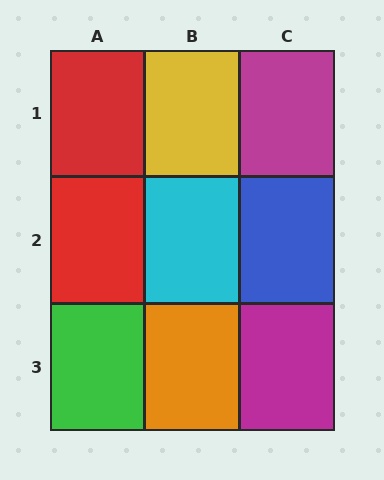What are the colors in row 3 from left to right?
Green, orange, magenta.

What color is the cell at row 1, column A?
Red.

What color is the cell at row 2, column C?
Blue.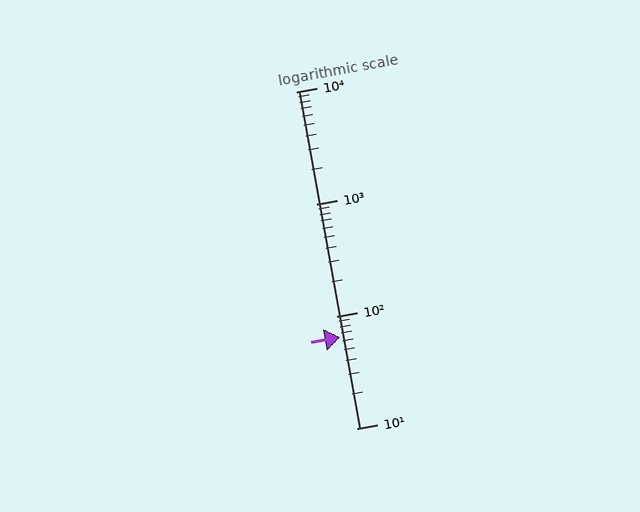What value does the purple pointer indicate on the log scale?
The pointer indicates approximately 65.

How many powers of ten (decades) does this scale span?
The scale spans 3 decades, from 10 to 10000.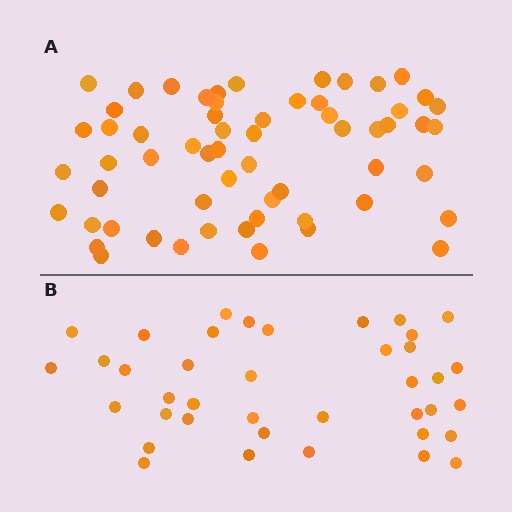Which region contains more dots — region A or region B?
Region A (the top region) has more dots.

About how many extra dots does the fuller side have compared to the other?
Region A has approximately 20 more dots than region B.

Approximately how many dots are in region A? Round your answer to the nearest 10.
About 60 dots.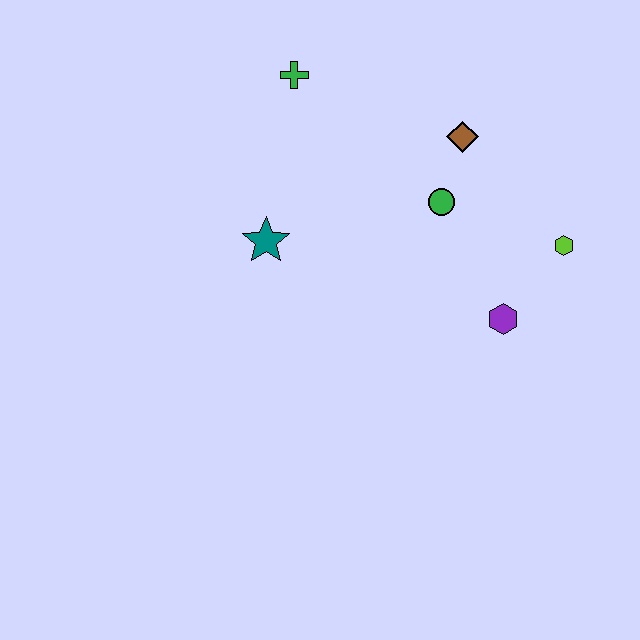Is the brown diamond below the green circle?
No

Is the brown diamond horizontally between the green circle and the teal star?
No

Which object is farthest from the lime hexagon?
The green cross is farthest from the lime hexagon.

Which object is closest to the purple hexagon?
The lime hexagon is closest to the purple hexagon.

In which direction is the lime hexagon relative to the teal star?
The lime hexagon is to the right of the teal star.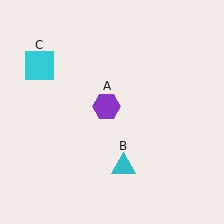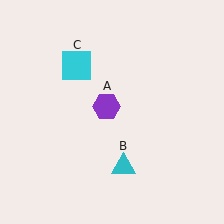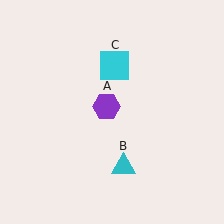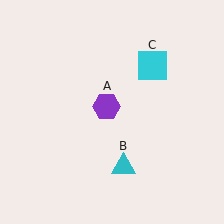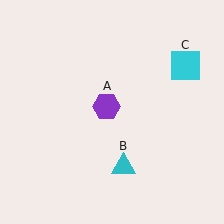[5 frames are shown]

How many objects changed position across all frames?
1 object changed position: cyan square (object C).